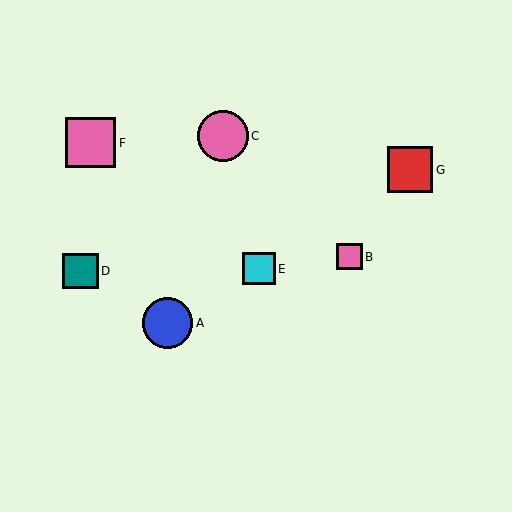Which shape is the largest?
The blue circle (labeled A) is the largest.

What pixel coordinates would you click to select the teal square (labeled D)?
Click at (80, 271) to select the teal square D.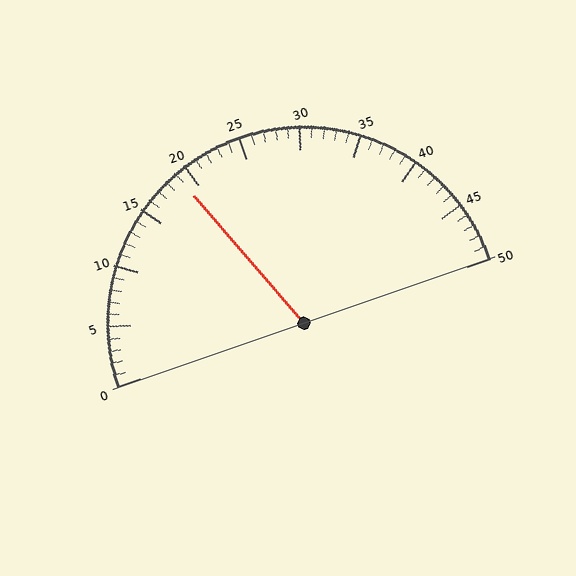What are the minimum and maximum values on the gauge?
The gauge ranges from 0 to 50.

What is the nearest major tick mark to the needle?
The nearest major tick mark is 20.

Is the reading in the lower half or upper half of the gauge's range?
The reading is in the lower half of the range (0 to 50).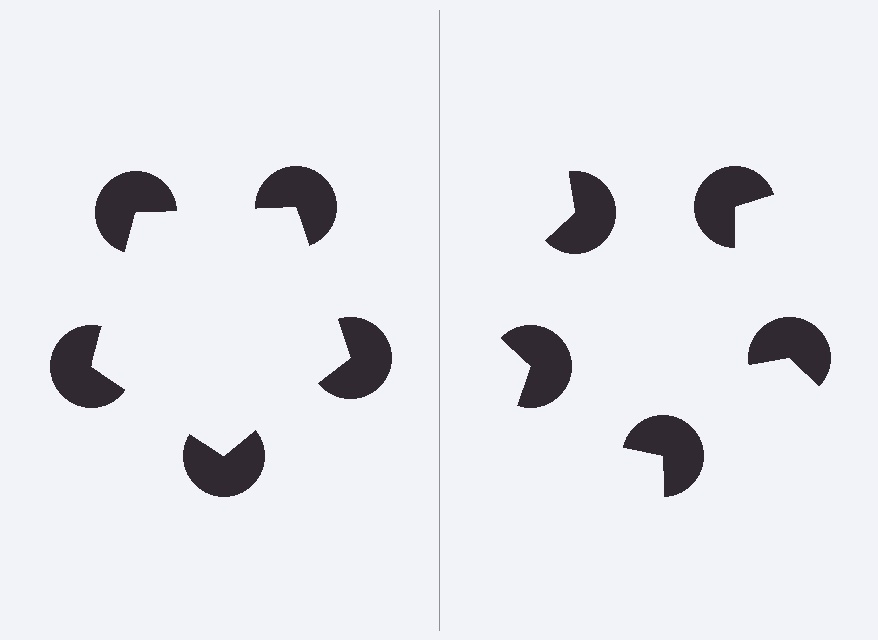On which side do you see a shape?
An illusory pentagon appears on the left side. On the right side the wedge cuts are rotated, so no coherent shape forms.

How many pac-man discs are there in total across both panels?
10 — 5 on each side.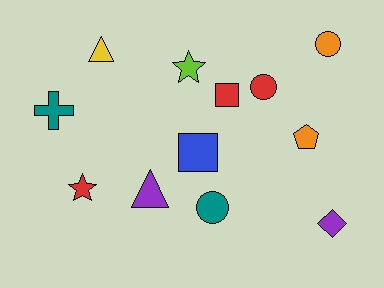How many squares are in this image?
There are 2 squares.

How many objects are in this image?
There are 12 objects.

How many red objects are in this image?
There are 3 red objects.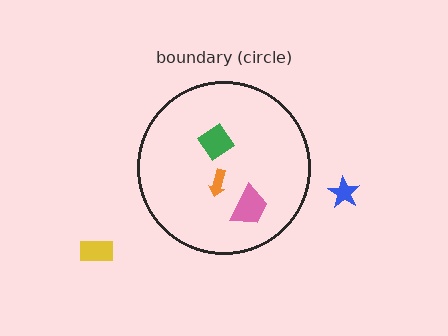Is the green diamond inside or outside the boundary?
Inside.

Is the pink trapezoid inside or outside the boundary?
Inside.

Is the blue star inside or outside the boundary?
Outside.